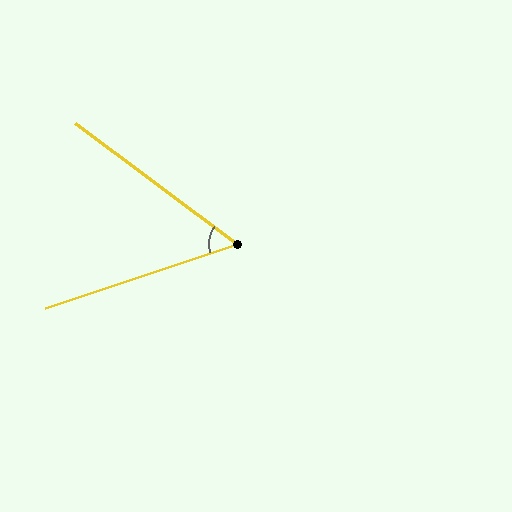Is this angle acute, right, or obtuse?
It is acute.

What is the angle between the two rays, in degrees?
Approximately 55 degrees.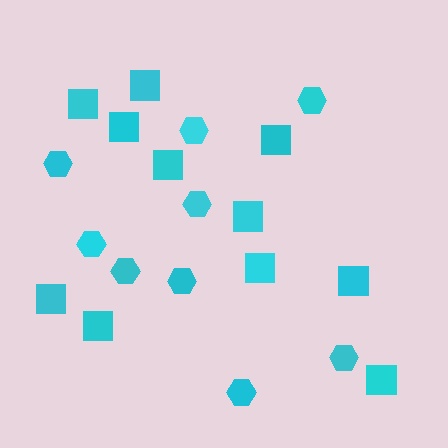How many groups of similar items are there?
There are 2 groups: one group of squares (11) and one group of hexagons (9).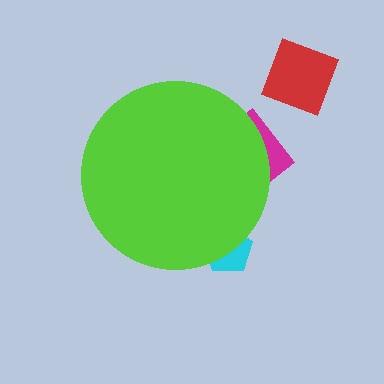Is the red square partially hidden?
No, the red square is fully visible.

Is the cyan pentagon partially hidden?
Yes, the cyan pentagon is partially hidden behind the lime circle.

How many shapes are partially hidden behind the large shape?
2 shapes are partially hidden.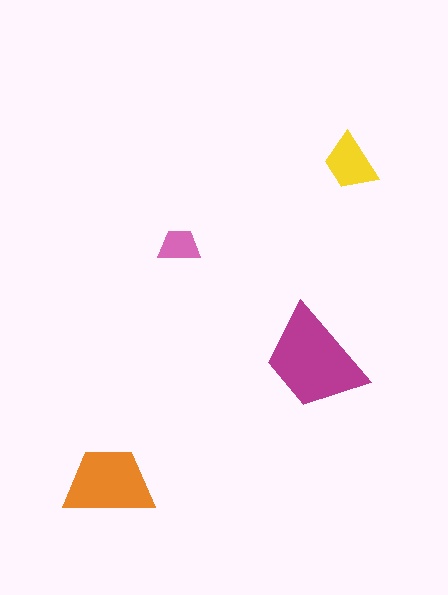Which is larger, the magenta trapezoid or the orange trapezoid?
The magenta one.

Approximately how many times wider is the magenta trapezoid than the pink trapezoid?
About 2.5 times wider.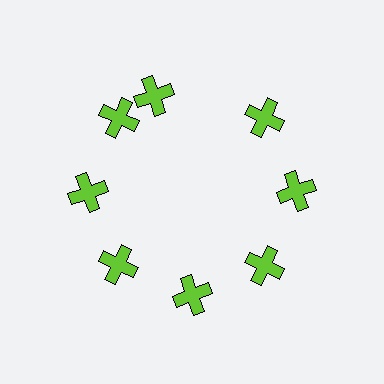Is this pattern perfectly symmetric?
No. The 8 lime crosses are arranged in a ring, but one element near the 12 o'clock position is rotated out of alignment along the ring, breaking the 8-fold rotational symmetry.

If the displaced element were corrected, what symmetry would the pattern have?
It would have 8-fold rotational symmetry — the pattern would map onto itself every 45 degrees.